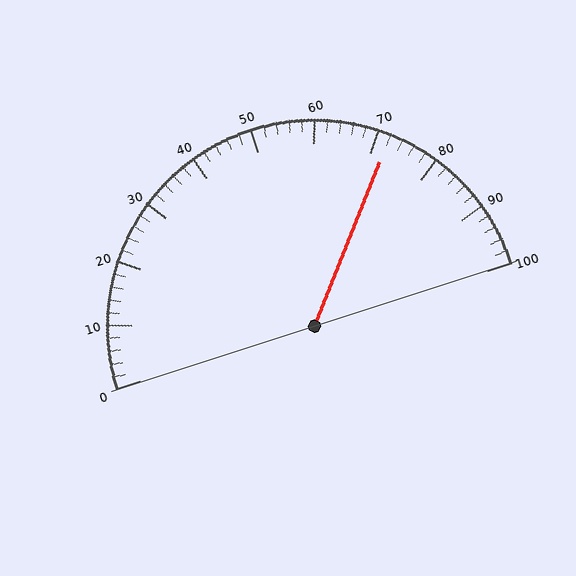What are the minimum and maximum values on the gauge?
The gauge ranges from 0 to 100.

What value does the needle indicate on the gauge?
The needle indicates approximately 72.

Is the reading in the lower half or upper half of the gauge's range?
The reading is in the upper half of the range (0 to 100).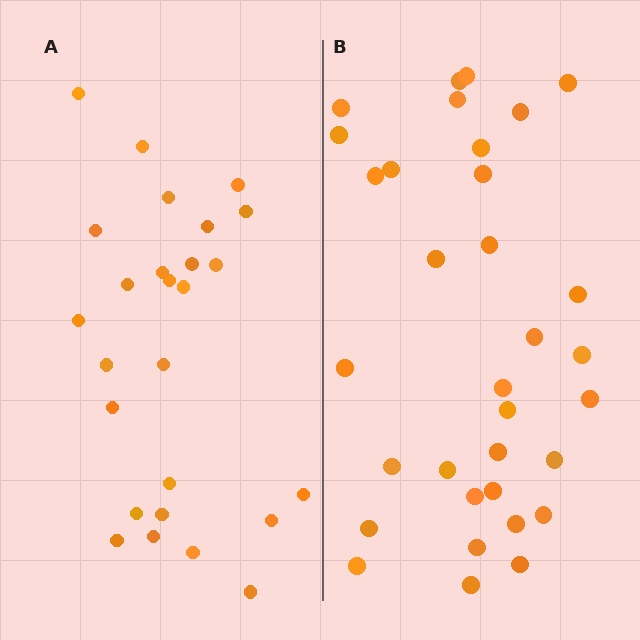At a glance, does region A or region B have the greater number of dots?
Region B (the right region) has more dots.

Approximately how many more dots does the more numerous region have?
Region B has roughly 8 or so more dots than region A.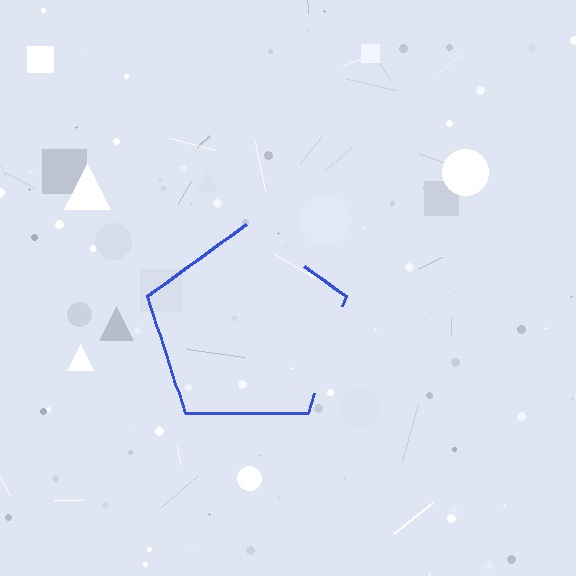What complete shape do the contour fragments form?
The contour fragments form a pentagon.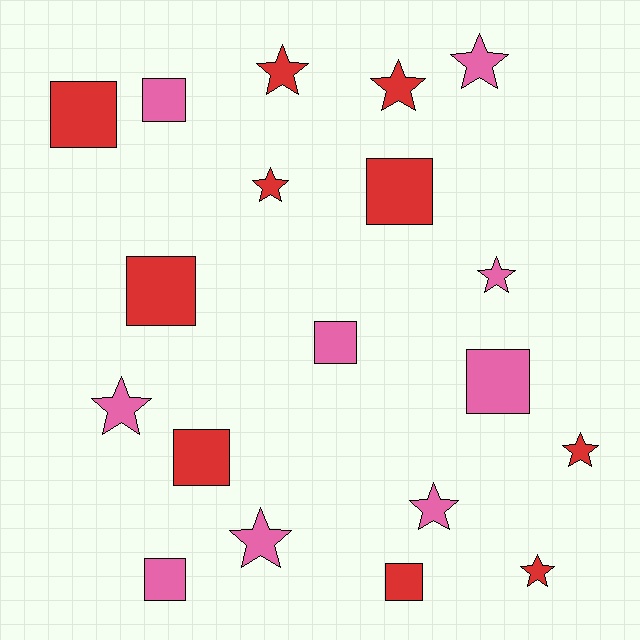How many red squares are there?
There are 5 red squares.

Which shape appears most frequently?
Star, with 10 objects.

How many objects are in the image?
There are 19 objects.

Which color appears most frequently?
Red, with 10 objects.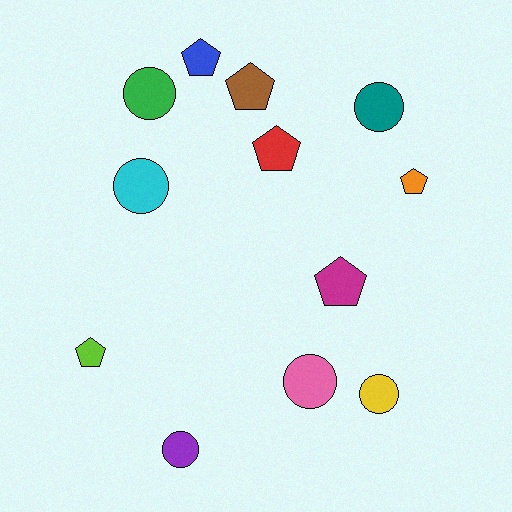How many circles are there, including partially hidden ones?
There are 6 circles.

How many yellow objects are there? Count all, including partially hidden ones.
There is 1 yellow object.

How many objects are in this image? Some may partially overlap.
There are 12 objects.